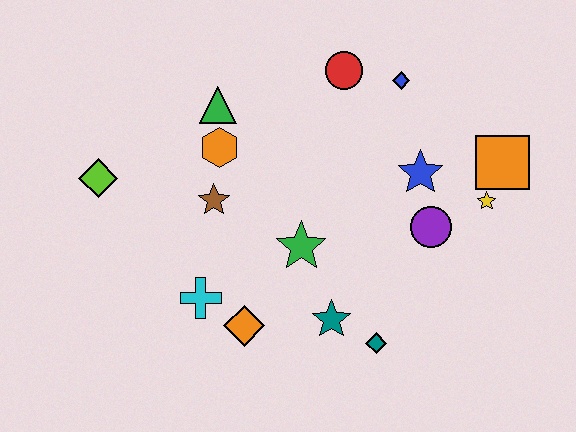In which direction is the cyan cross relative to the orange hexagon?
The cyan cross is below the orange hexagon.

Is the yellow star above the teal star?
Yes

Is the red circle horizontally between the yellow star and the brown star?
Yes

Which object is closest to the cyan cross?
The orange diamond is closest to the cyan cross.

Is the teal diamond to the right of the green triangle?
Yes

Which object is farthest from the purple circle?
The lime diamond is farthest from the purple circle.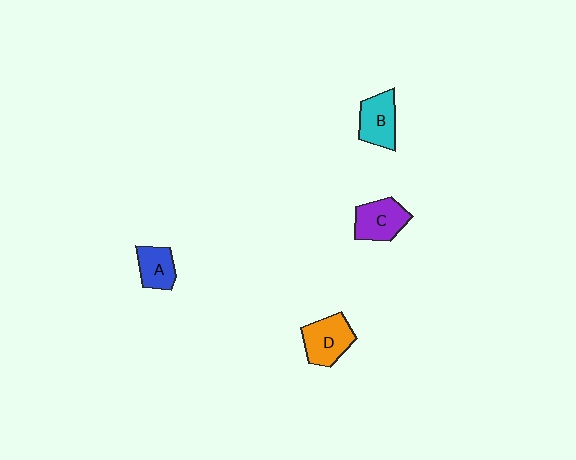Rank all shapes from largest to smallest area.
From largest to smallest: D (orange), C (purple), B (cyan), A (blue).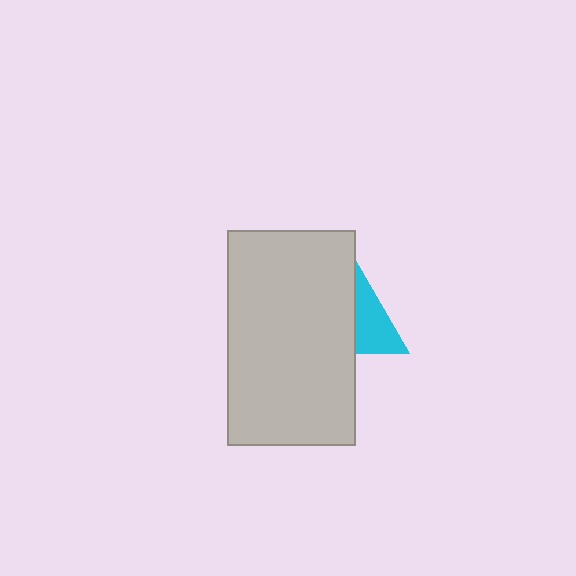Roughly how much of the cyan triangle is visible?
About half of it is visible (roughly 49%).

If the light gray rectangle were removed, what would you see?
You would see the complete cyan triangle.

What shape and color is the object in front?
The object in front is a light gray rectangle.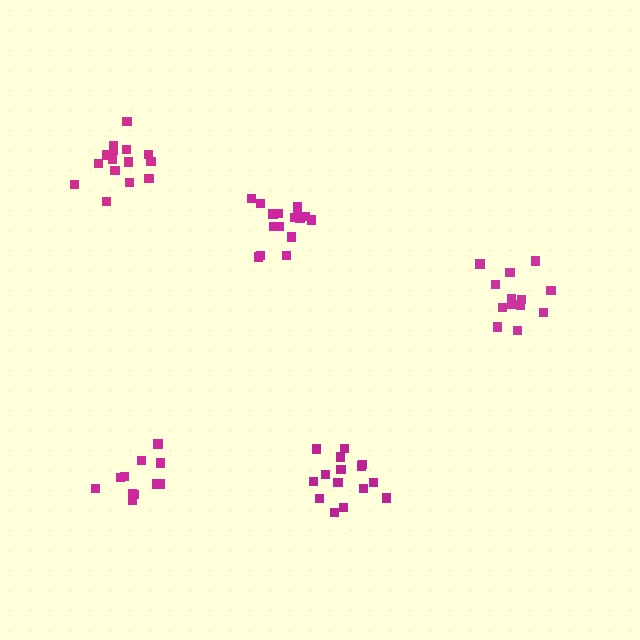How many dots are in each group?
Group 1: 13 dots, Group 2: 15 dots, Group 3: 11 dots, Group 4: 16 dots, Group 5: 15 dots (70 total).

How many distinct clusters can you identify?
There are 5 distinct clusters.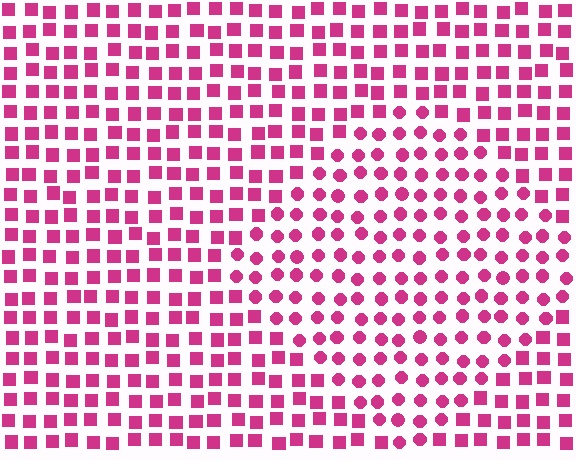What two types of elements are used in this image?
The image uses circles inside the diamond region and squares outside it.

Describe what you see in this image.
The image is filled with small magenta elements arranged in a uniform grid. A diamond-shaped region contains circles, while the surrounding area contains squares. The boundary is defined purely by the change in element shape.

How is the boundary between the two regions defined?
The boundary is defined by a change in element shape: circles inside vs. squares outside. All elements share the same color and spacing.